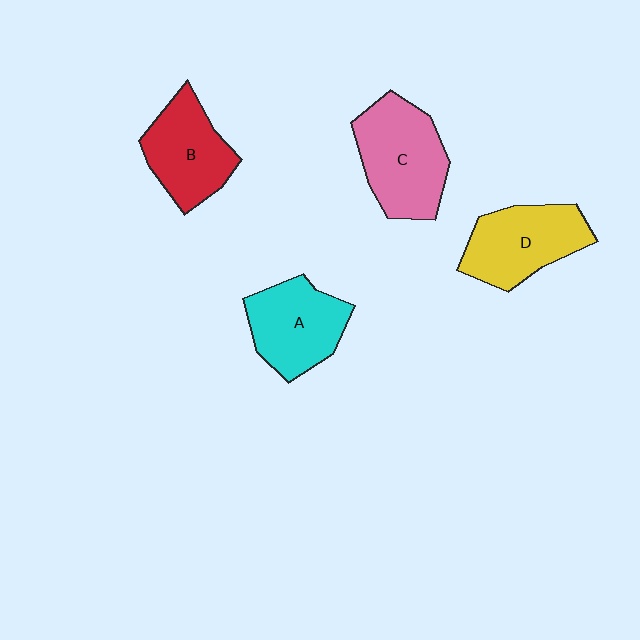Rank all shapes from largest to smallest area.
From largest to smallest: C (pink), D (yellow), A (cyan), B (red).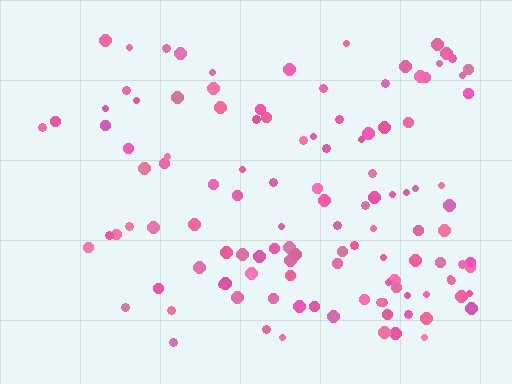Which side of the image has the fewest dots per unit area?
The left.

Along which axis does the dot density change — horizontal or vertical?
Horizontal.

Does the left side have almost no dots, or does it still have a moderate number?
Still a moderate number, just noticeably fewer than the right.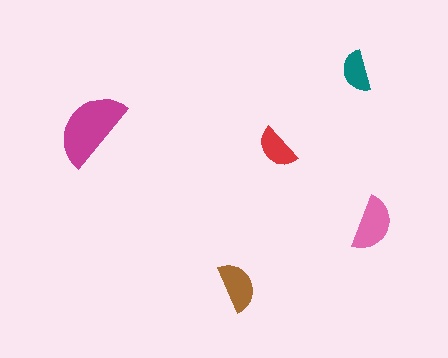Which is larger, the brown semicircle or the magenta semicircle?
The magenta one.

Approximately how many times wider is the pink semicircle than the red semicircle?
About 1.5 times wider.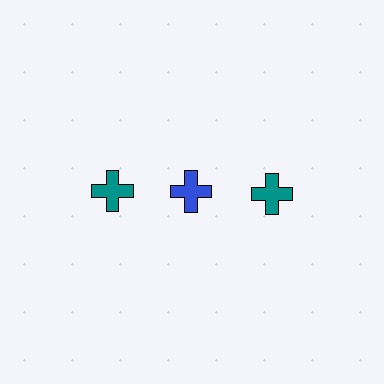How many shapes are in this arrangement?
There are 3 shapes arranged in a grid pattern.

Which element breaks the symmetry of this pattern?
The blue cross in the top row, second from left column breaks the symmetry. All other shapes are teal crosses.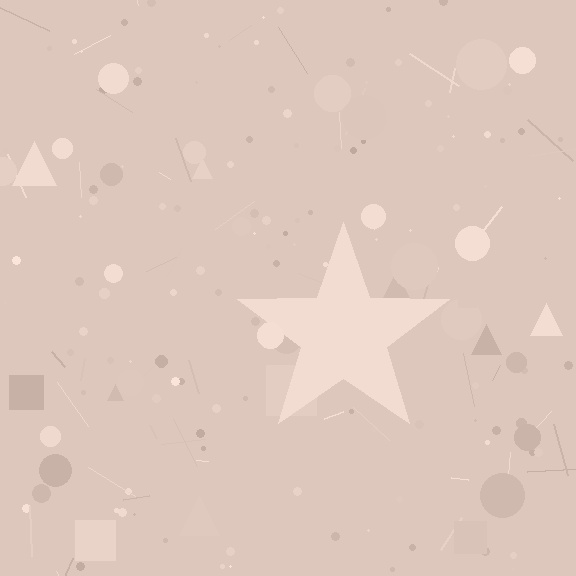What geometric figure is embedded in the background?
A star is embedded in the background.